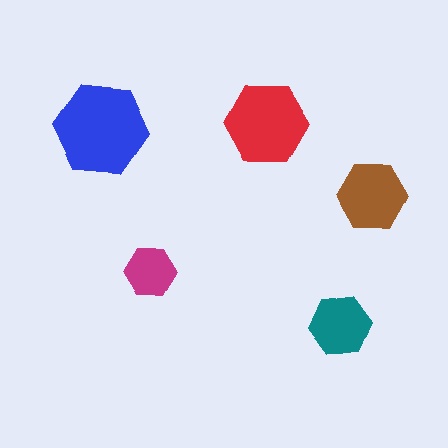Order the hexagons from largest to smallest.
the blue one, the red one, the brown one, the teal one, the magenta one.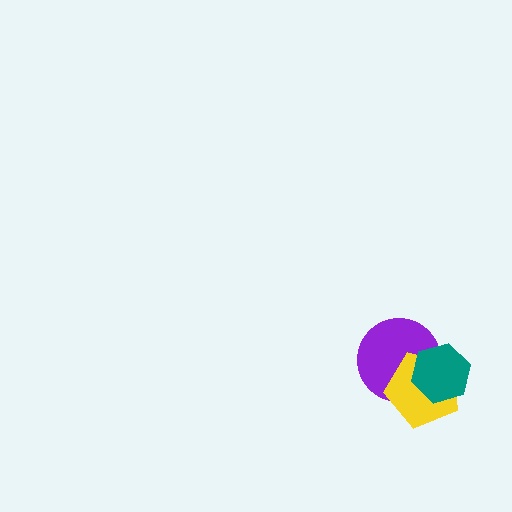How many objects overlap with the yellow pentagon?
2 objects overlap with the yellow pentagon.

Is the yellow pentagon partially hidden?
Yes, it is partially covered by another shape.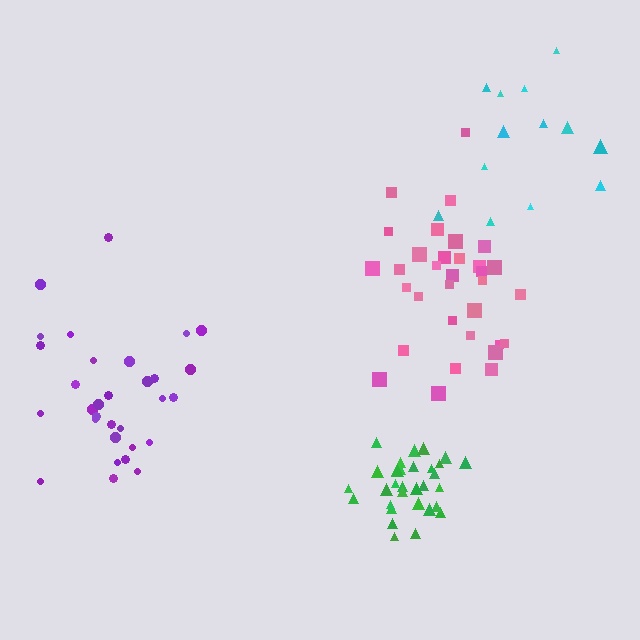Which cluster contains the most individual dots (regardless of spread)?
Pink (33).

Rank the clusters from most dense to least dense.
green, pink, purple, cyan.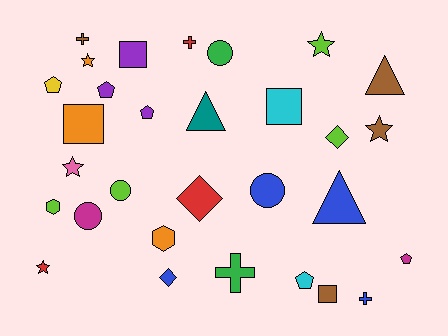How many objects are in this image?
There are 30 objects.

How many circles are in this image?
There are 4 circles.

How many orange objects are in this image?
There are 3 orange objects.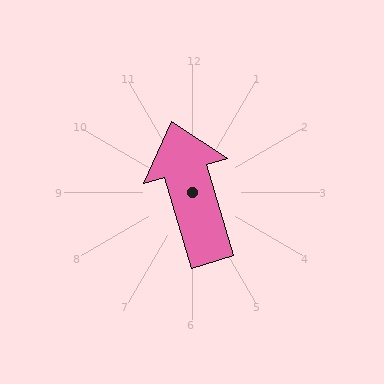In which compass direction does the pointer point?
North.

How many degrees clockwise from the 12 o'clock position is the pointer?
Approximately 343 degrees.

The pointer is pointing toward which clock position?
Roughly 11 o'clock.